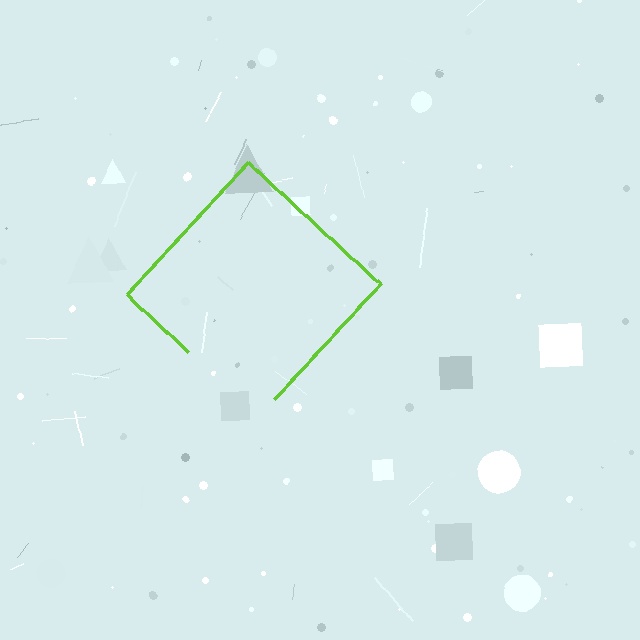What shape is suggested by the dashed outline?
The dashed outline suggests a diamond.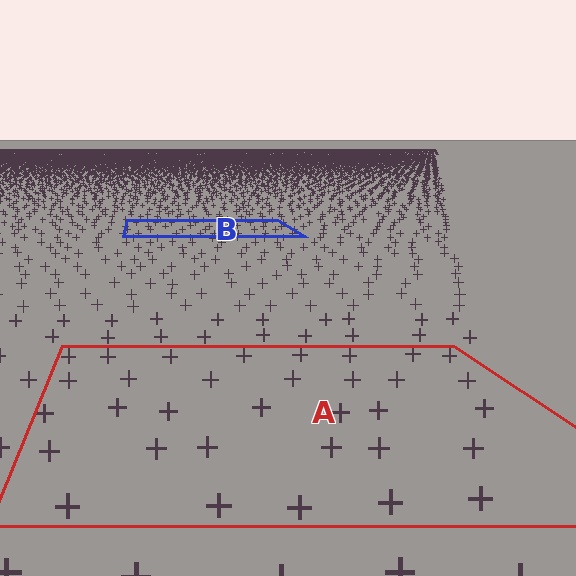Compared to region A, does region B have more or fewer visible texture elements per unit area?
Region B has more texture elements per unit area — they are packed more densely because it is farther away.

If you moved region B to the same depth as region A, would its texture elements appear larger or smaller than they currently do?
They would appear larger. At a closer depth, the same texture elements are projected at a bigger on-screen size.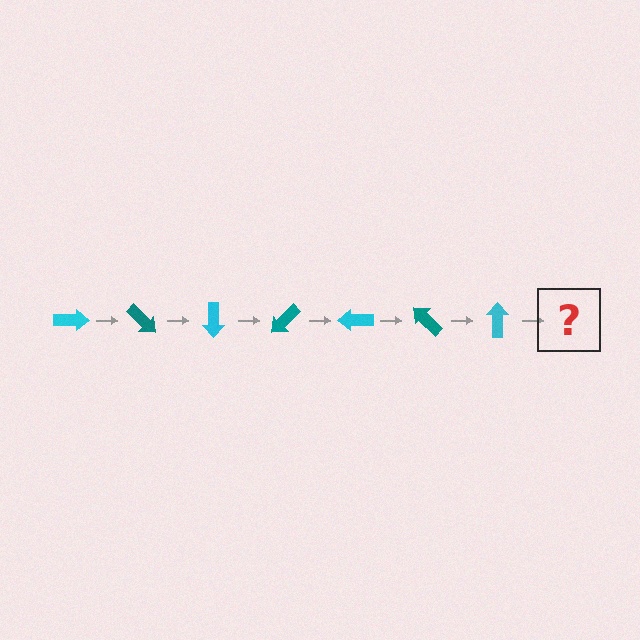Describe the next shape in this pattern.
It should be a teal arrow, rotated 315 degrees from the start.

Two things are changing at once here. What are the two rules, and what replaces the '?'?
The two rules are that it rotates 45 degrees each step and the color cycles through cyan and teal. The '?' should be a teal arrow, rotated 315 degrees from the start.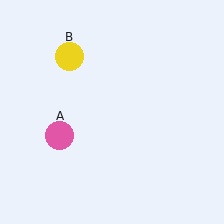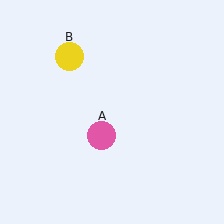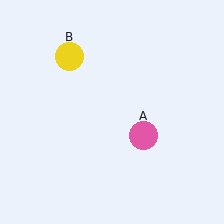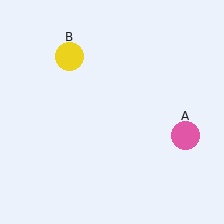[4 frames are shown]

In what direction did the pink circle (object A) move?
The pink circle (object A) moved right.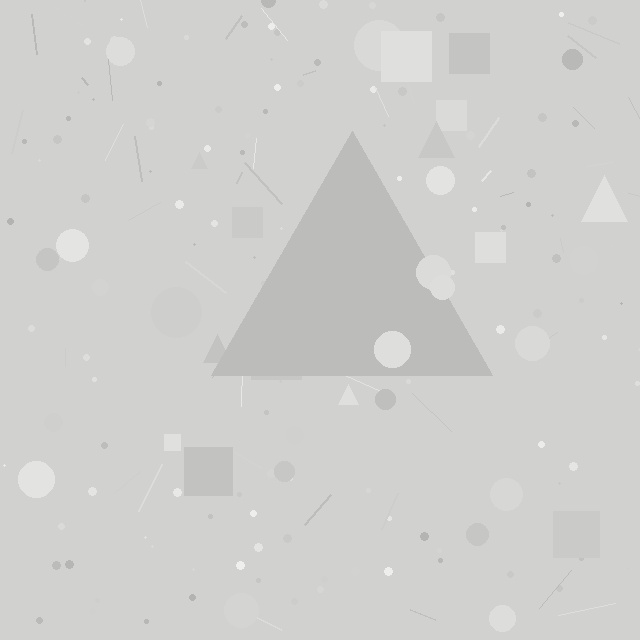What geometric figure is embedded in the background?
A triangle is embedded in the background.